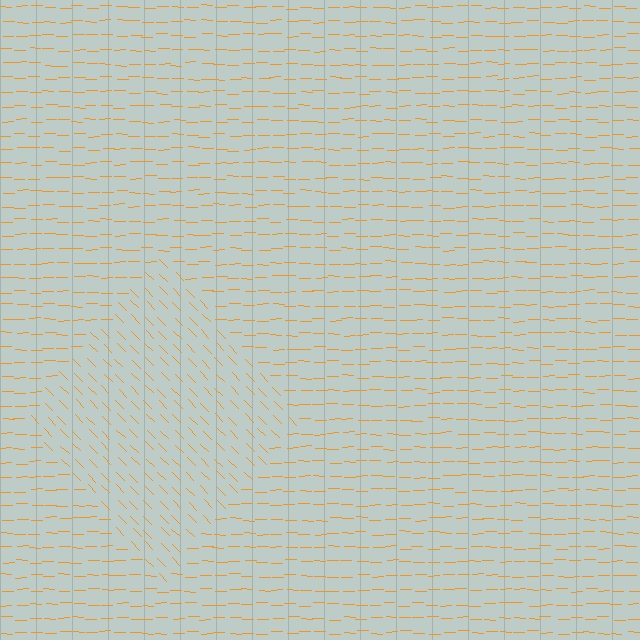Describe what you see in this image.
The image is filled with small orange line segments. A diamond region in the image has lines oriented differently from the surrounding lines, creating a visible texture boundary.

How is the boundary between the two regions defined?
The boundary is defined purely by a change in line orientation (approximately 45 degrees difference). All lines are the same color and thickness.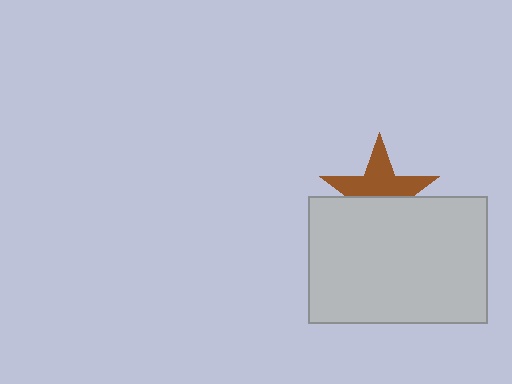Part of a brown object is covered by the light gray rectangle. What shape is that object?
It is a star.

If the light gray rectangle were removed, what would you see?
You would see the complete brown star.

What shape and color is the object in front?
The object in front is a light gray rectangle.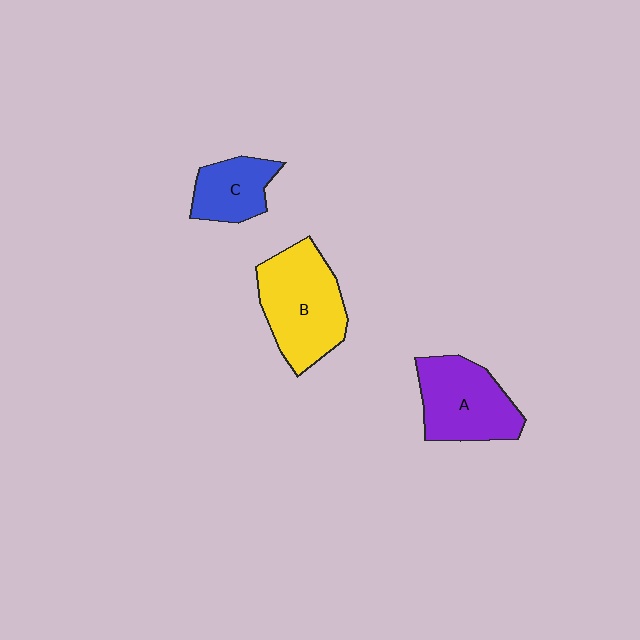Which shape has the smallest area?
Shape C (blue).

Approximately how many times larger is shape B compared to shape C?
Approximately 1.8 times.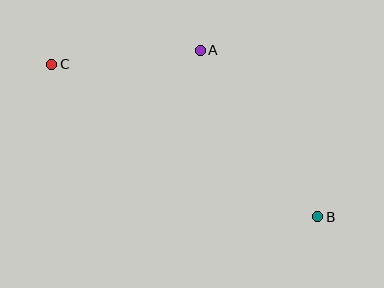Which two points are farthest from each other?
Points B and C are farthest from each other.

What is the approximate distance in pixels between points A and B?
The distance between A and B is approximately 204 pixels.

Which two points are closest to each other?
Points A and C are closest to each other.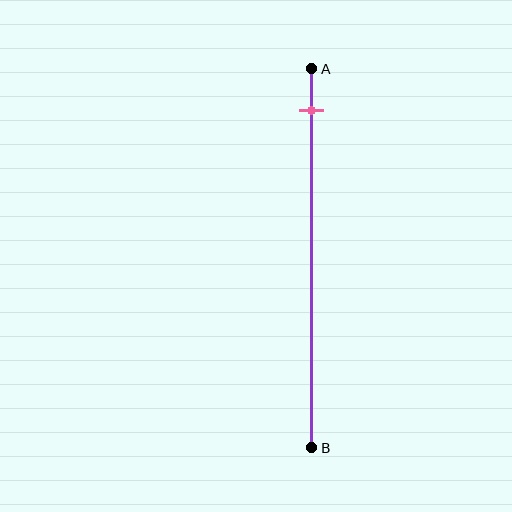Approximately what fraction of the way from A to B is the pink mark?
The pink mark is approximately 10% of the way from A to B.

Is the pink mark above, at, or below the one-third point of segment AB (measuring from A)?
The pink mark is above the one-third point of segment AB.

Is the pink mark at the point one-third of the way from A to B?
No, the mark is at about 10% from A, not at the 33% one-third point.